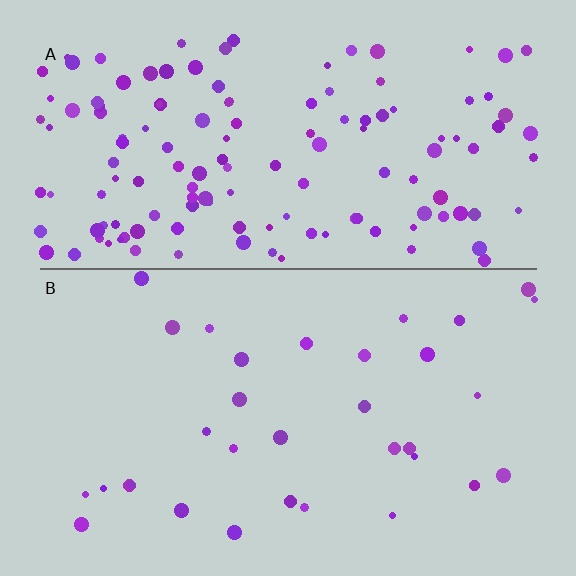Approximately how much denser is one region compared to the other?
Approximately 4.2× — region A over region B.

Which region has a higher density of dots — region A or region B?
A (the top).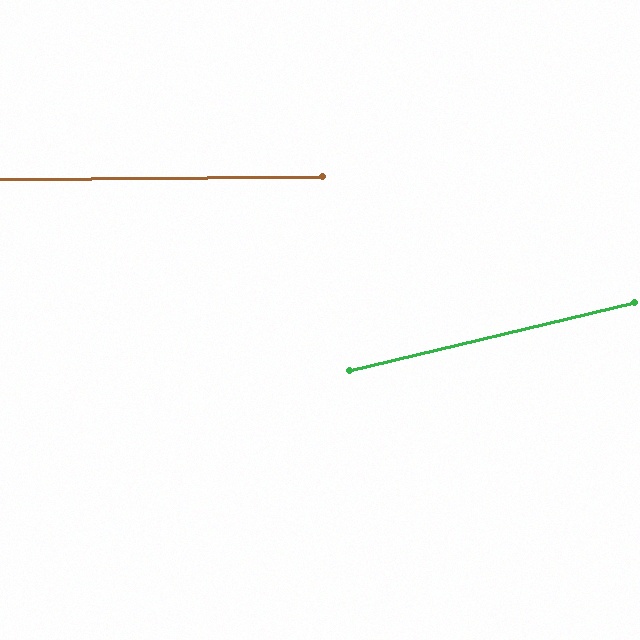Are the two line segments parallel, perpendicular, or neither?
Neither parallel nor perpendicular — they differ by about 13°.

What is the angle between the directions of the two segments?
Approximately 13 degrees.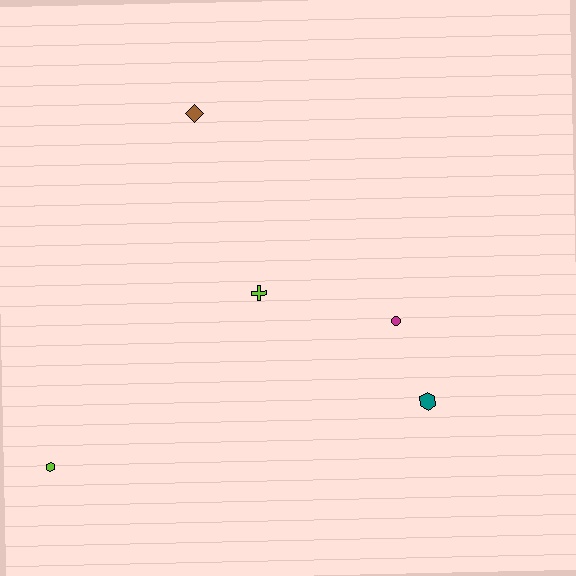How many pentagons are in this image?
There are no pentagons.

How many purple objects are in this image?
There are no purple objects.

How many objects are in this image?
There are 5 objects.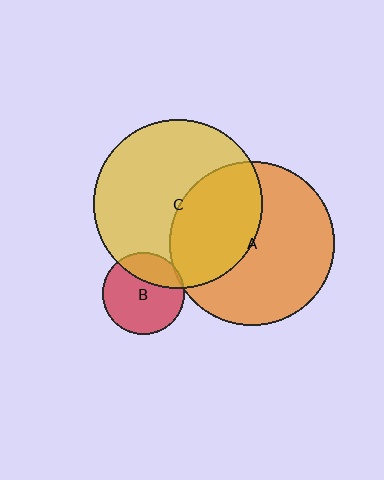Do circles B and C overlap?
Yes.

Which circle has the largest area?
Circle C (yellow).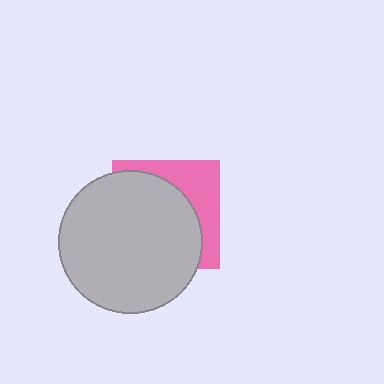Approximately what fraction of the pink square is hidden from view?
Roughly 67% of the pink square is hidden behind the light gray circle.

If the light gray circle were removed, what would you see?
You would see the complete pink square.